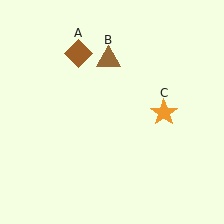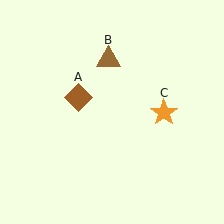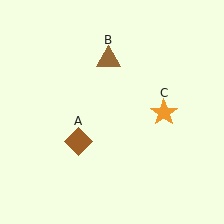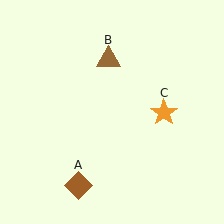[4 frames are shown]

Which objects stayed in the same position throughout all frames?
Brown triangle (object B) and orange star (object C) remained stationary.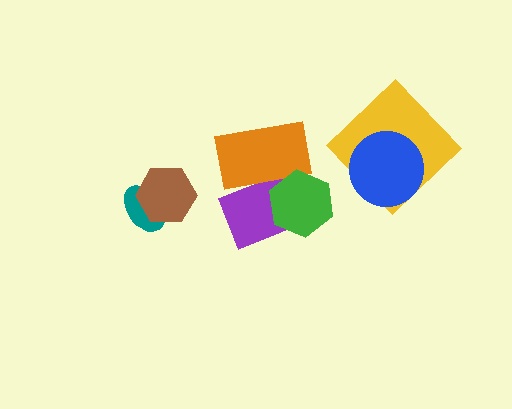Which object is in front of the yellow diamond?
The blue circle is in front of the yellow diamond.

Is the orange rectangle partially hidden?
Yes, it is partially covered by another shape.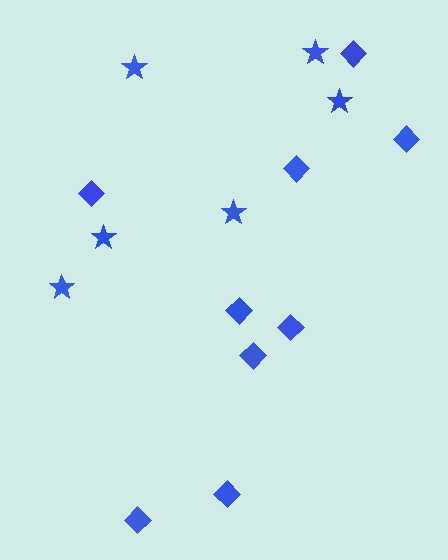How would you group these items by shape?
There are 2 groups: one group of stars (6) and one group of diamonds (9).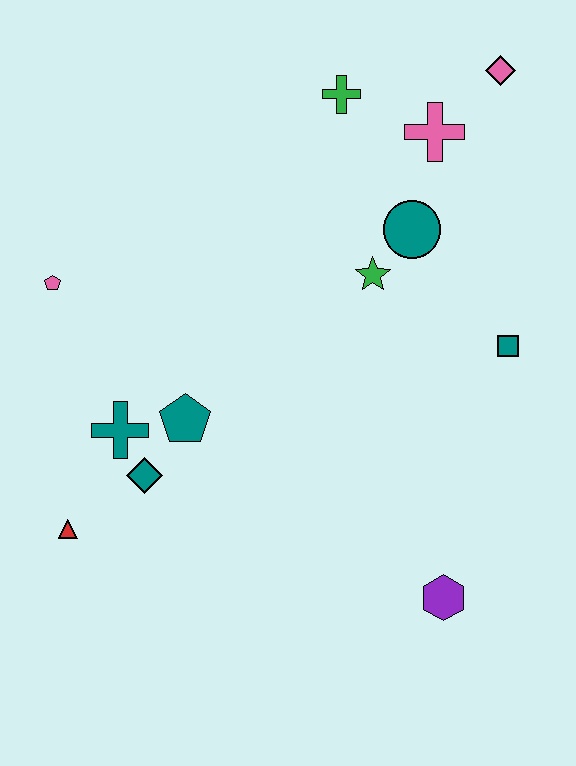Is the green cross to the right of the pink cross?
No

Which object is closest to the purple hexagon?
The teal square is closest to the purple hexagon.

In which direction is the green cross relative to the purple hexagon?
The green cross is above the purple hexagon.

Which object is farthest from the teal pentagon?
The pink diamond is farthest from the teal pentagon.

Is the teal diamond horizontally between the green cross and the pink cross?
No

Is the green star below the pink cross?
Yes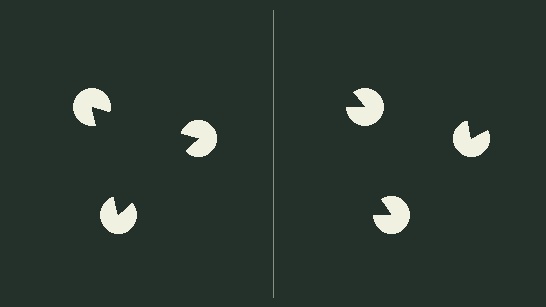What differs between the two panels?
The pac-man discs are positioned identically on both sides; only the wedge orientations differ. On the left they align to a triangle; on the right they are misaligned.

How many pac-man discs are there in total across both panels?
6 — 3 on each side.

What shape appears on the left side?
An illusory triangle.